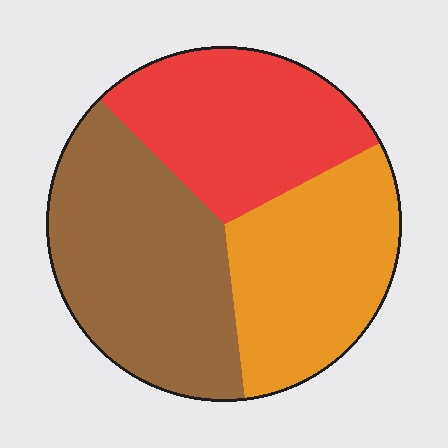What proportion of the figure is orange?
Orange covers roughly 30% of the figure.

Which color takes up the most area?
Brown, at roughly 40%.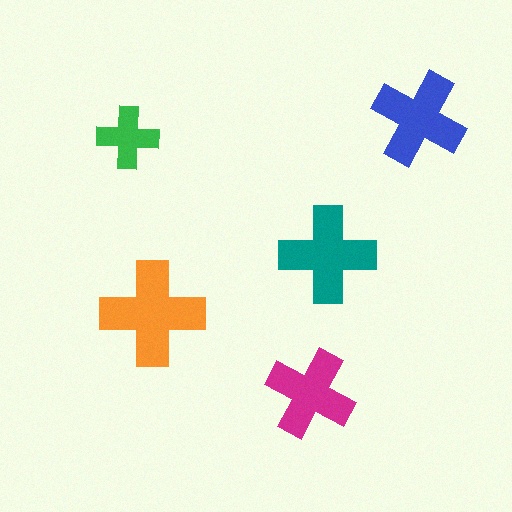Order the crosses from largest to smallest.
the orange one, the teal one, the blue one, the magenta one, the green one.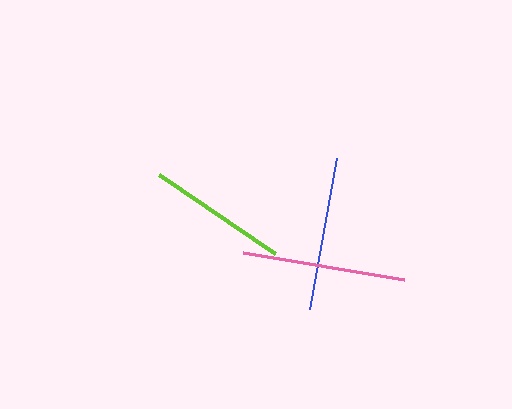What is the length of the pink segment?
The pink segment is approximately 163 pixels long.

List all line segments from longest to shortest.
From longest to shortest: pink, blue, lime.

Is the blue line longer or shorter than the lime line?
The blue line is longer than the lime line.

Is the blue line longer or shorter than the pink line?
The pink line is longer than the blue line.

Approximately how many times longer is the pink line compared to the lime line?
The pink line is approximately 1.2 times the length of the lime line.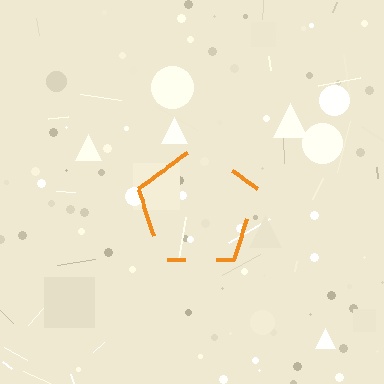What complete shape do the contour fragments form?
The contour fragments form a pentagon.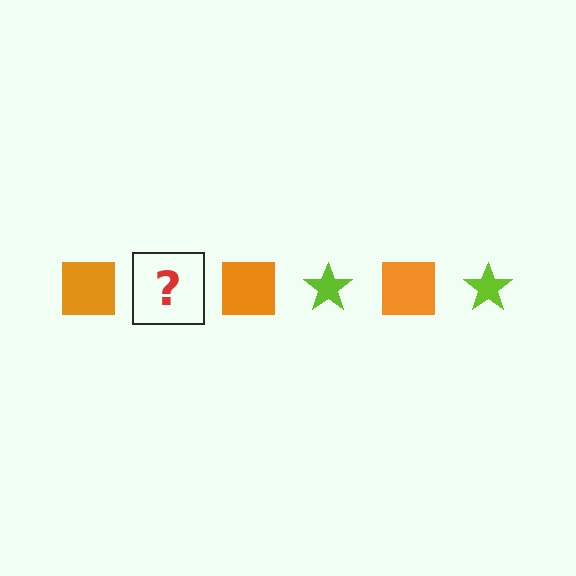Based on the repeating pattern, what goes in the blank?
The blank should be a lime star.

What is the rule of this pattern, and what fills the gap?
The rule is that the pattern alternates between orange square and lime star. The gap should be filled with a lime star.